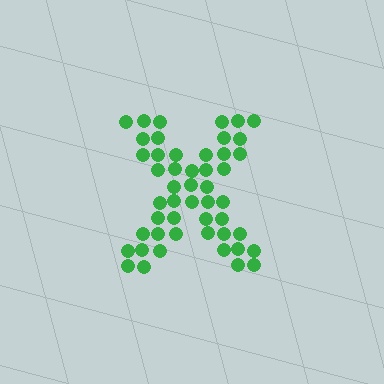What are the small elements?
The small elements are circles.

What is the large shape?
The large shape is the letter X.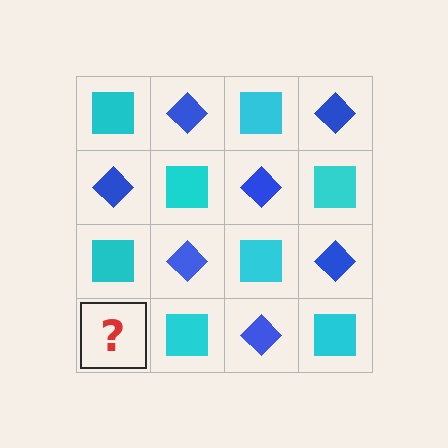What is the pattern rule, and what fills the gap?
The rule is that it alternates cyan square and blue diamond in a checkerboard pattern. The gap should be filled with a blue diamond.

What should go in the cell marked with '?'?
The missing cell should contain a blue diamond.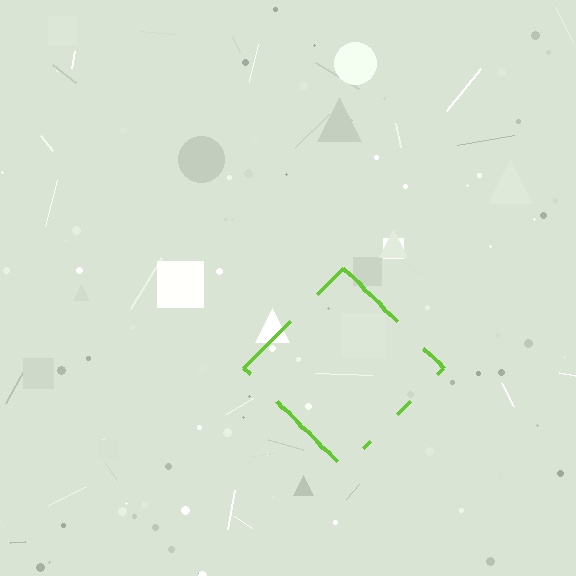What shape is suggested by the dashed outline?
The dashed outline suggests a diamond.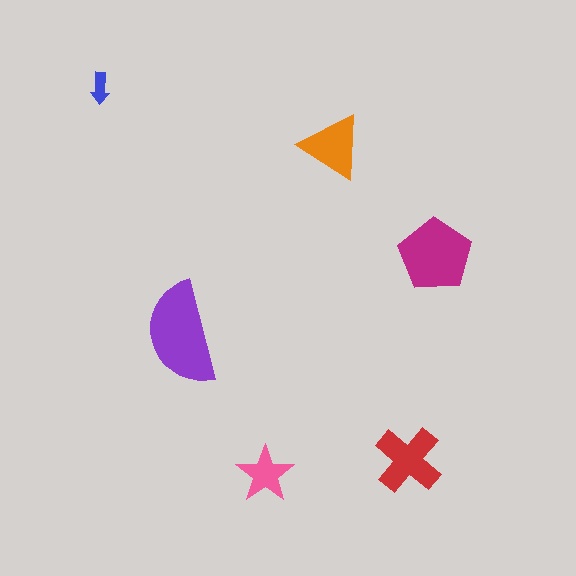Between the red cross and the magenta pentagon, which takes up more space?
The magenta pentagon.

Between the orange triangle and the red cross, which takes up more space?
The red cross.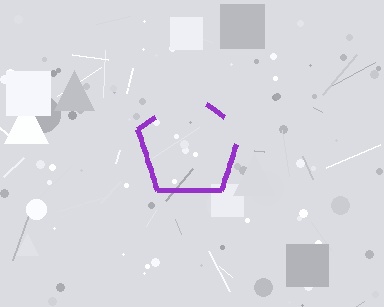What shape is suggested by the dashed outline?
The dashed outline suggests a pentagon.